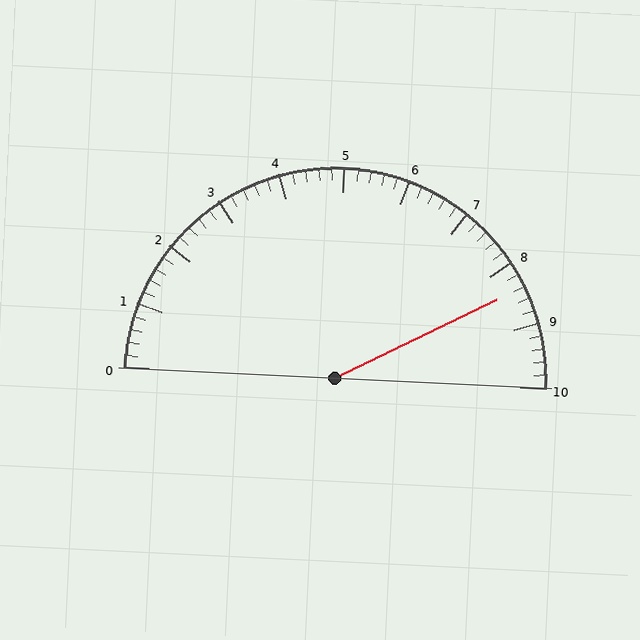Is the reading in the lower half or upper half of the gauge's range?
The reading is in the upper half of the range (0 to 10).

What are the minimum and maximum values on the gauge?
The gauge ranges from 0 to 10.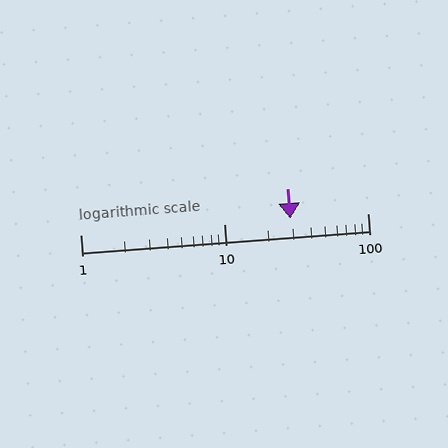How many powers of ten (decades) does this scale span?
The scale spans 2 decades, from 1 to 100.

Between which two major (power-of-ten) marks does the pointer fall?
The pointer is between 10 and 100.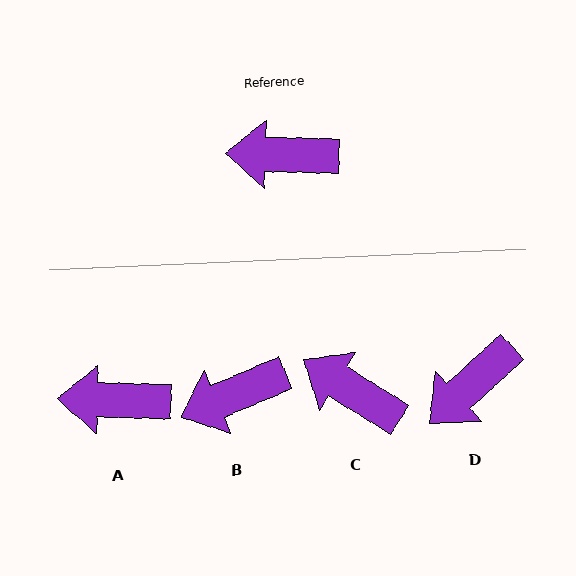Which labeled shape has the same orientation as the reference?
A.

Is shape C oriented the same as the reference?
No, it is off by about 30 degrees.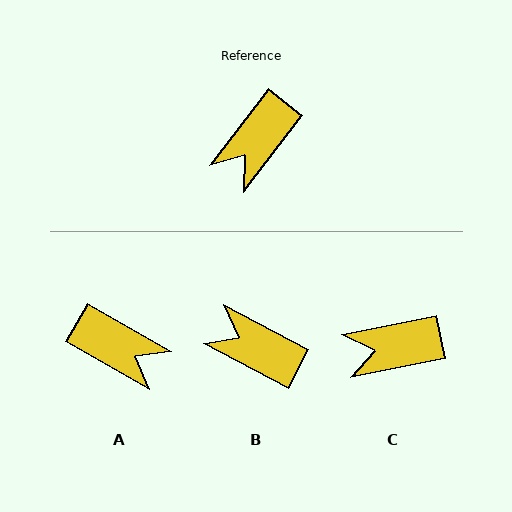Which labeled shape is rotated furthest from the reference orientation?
A, about 98 degrees away.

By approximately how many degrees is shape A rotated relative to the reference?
Approximately 98 degrees counter-clockwise.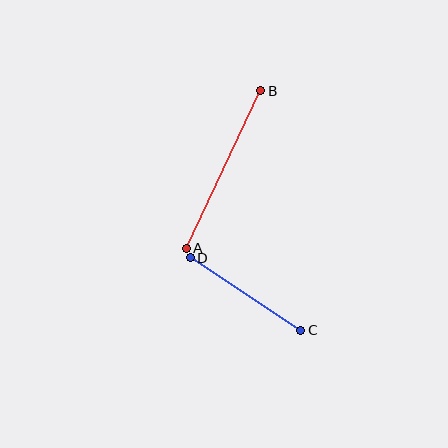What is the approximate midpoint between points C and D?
The midpoint is at approximately (246, 294) pixels.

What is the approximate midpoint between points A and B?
The midpoint is at approximately (224, 169) pixels.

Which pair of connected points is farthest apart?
Points A and B are farthest apart.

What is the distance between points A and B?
The distance is approximately 174 pixels.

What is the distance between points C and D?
The distance is approximately 132 pixels.